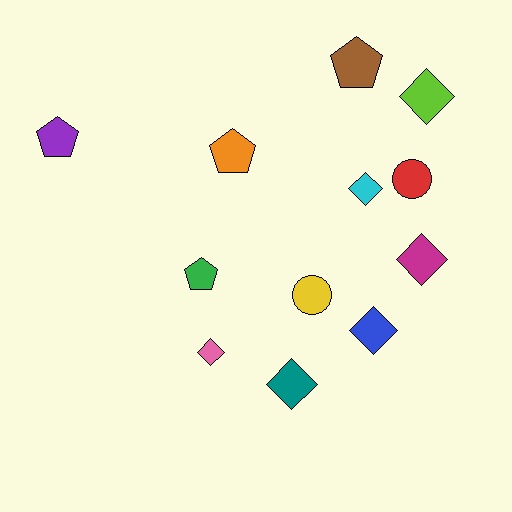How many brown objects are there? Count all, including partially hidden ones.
There is 1 brown object.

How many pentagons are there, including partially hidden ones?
There are 4 pentagons.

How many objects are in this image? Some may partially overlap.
There are 12 objects.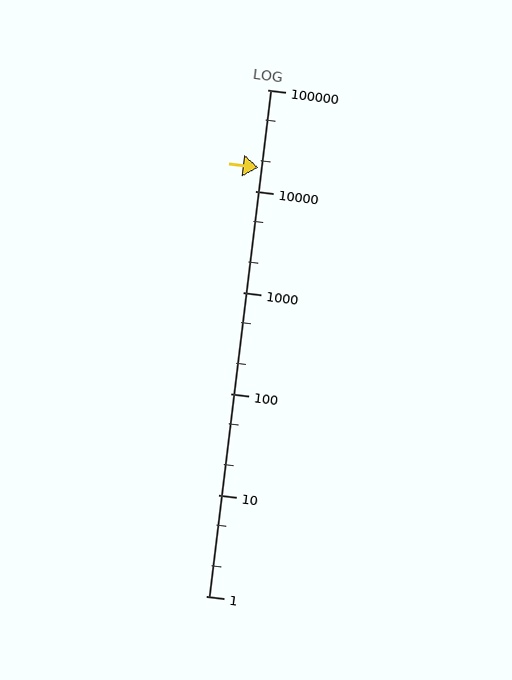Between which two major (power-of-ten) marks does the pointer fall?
The pointer is between 10000 and 100000.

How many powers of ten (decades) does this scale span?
The scale spans 5 decades, from 1 to 100000.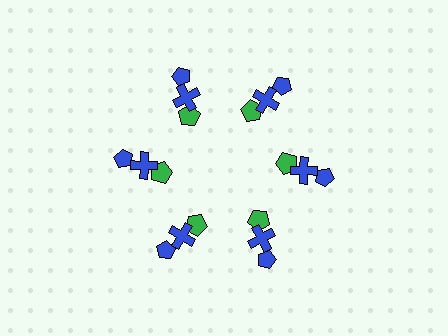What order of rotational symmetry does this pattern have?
This pattern has 6-fold rotational symmetry.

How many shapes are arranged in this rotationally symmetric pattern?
There are 18 shapes, arranged in 6 groups of 3.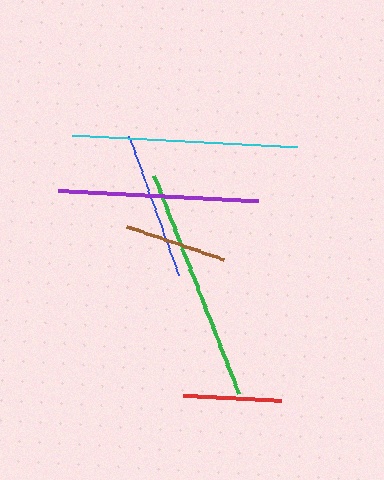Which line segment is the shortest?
The red line is the shortest at approximately 98 pixels.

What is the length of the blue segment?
The blue segment is approximately 148 pixels long.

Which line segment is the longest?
The green line is the longest at approximately 234 pixels.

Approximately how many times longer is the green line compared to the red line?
The green line is approximately 2.4 times the length of the red line.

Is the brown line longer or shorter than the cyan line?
The cyan line is longer than the brown line.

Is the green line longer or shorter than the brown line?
The green line is longer than the brown line.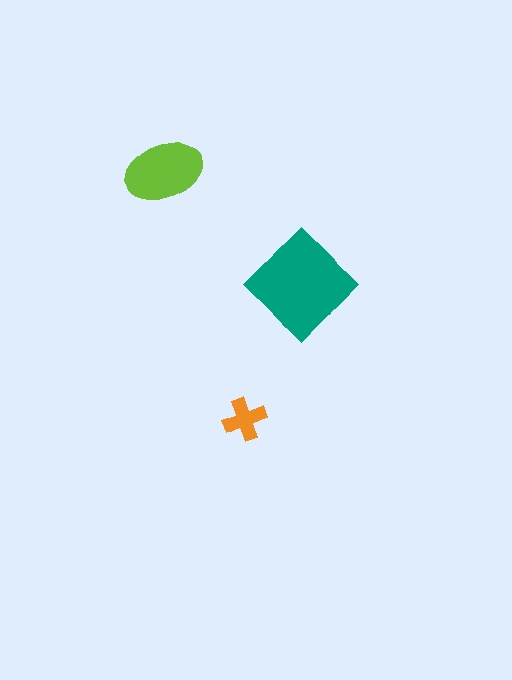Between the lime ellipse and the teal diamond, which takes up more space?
The teal diamond.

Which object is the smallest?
The orange cross.